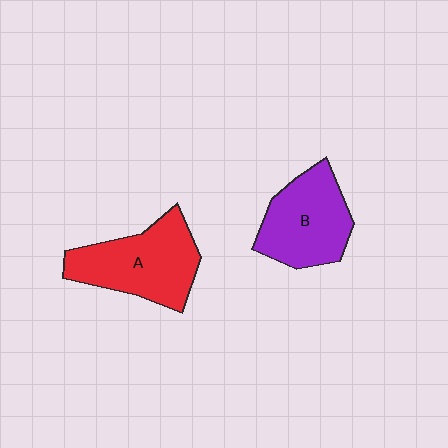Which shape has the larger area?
Shape A (red).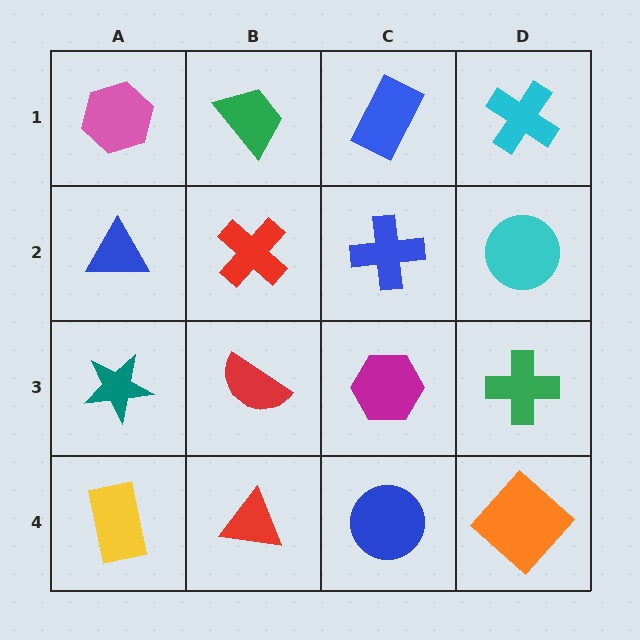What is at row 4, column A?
A yellow rectangle.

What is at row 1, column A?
A pink hexagon.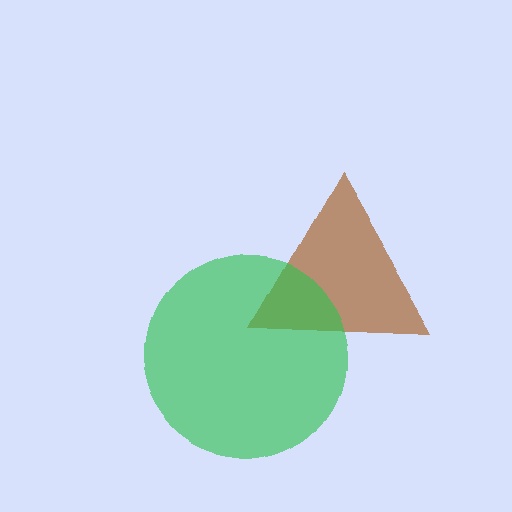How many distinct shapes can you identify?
There are 2 distinct shapes: a brown triangle, a green circle.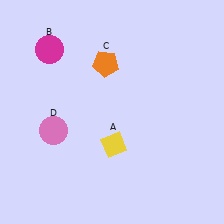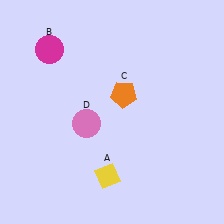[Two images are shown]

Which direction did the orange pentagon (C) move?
The orange pentagon (C) moved down.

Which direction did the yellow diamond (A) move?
The yellow diamond (A) moved down.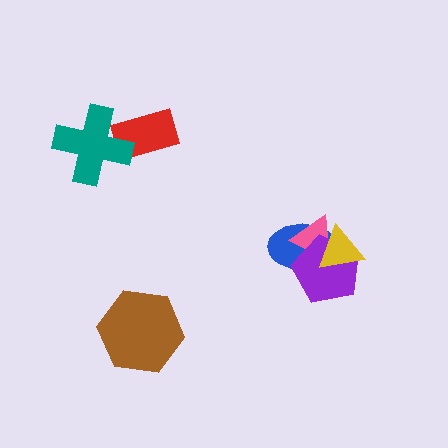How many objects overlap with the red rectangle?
1 object overlaps with the red rectangle.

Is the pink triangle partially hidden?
Yes, it is partially covered by another shape.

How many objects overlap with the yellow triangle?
3 objects overlap with the yellow triangle.